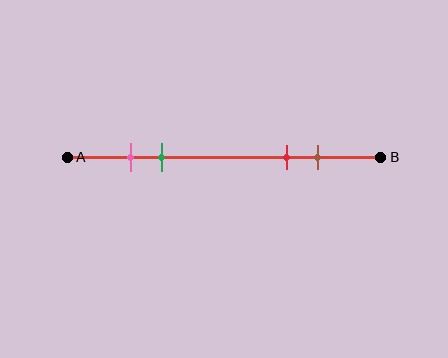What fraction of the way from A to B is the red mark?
The red mark is approximately 70% (0.7) of the way from A to B.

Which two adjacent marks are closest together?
The pink and green marks are the closest adjacent pair.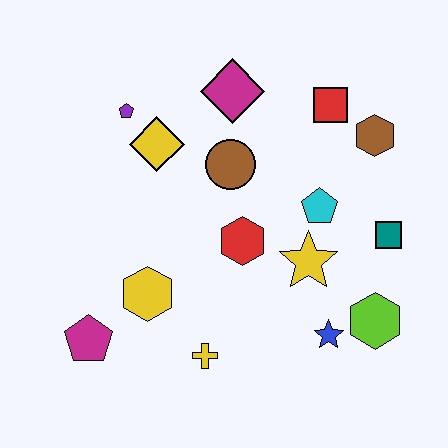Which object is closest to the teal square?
The cyan pentagon is closest to the teal square.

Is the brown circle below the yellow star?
No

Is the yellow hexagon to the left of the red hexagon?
Yes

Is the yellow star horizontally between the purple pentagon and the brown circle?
No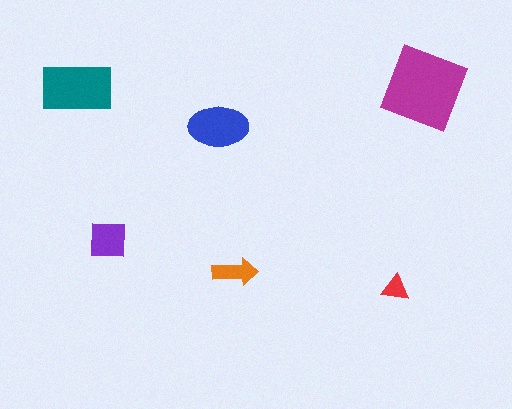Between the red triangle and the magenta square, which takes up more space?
The magenta square.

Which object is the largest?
The magenta square.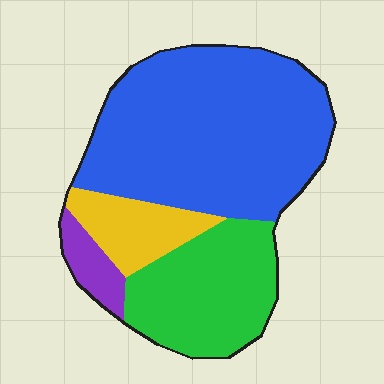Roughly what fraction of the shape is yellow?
Yellow takes up less than a sixth of the shape.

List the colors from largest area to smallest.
From largest to smallest: blue, green, yellow, purple.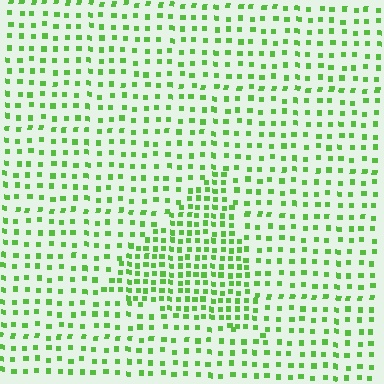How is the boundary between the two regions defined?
The boundary is defined by a change in element density (approximately 1.9x ratio). All elements are the same color, size, and shape.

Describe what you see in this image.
The image contains small lime elements arranged at two different densities. A triangle-shaped region is visible where the elements are more densely packed than the surrounding area.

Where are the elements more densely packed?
The elements are more densely packed inside the triangle boundary.